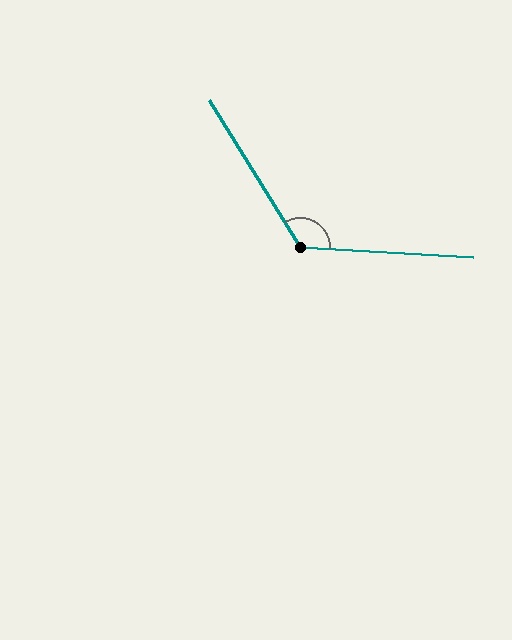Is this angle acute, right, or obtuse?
It is obtuse.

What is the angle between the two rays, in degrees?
Approximately 125 degrees.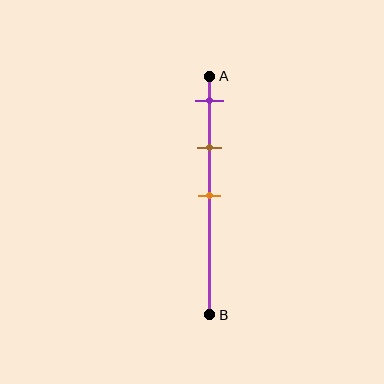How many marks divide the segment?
There are 3 marks dividing the segment.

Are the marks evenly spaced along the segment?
Yes, the marks are approximately evenly spaced.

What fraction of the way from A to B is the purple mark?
The purple mark is approximately 10% (0.1) of the way from A to B.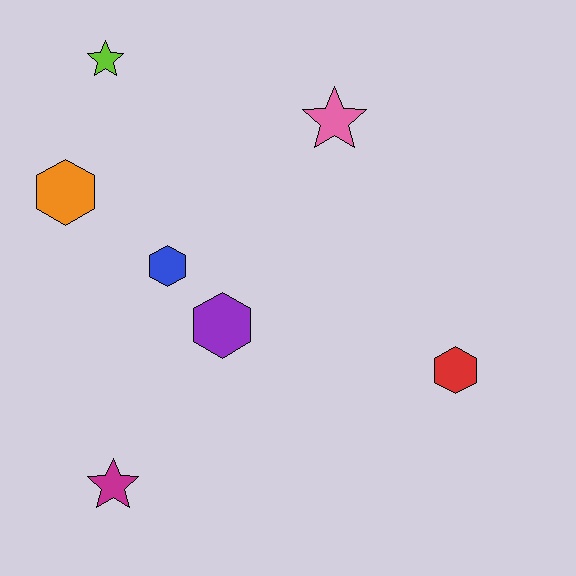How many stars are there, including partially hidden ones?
There are 3 stars.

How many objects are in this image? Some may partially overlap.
There are 7 objects.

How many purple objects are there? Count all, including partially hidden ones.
There is 1 purple object.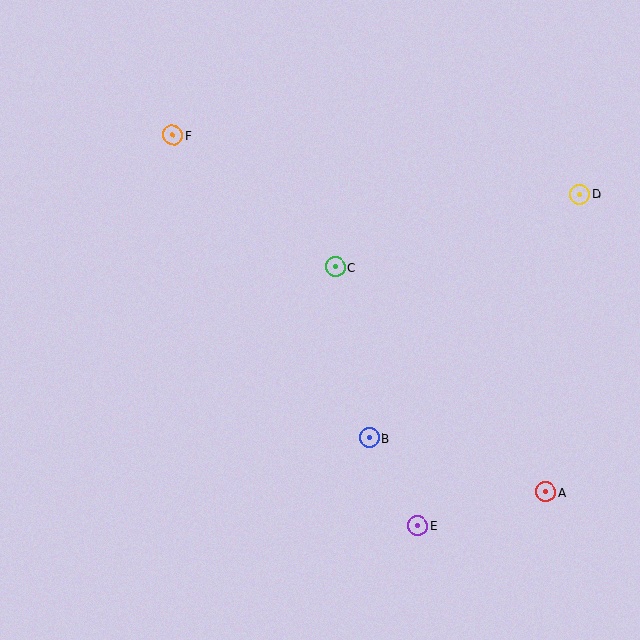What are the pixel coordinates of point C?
Point C is at (336, 267).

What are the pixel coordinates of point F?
Point F is at (173, 135).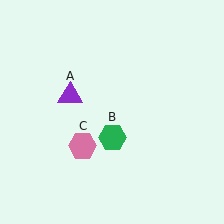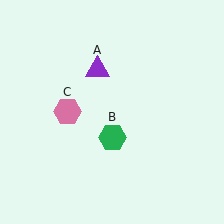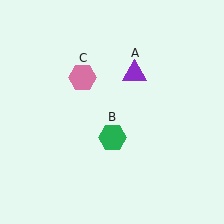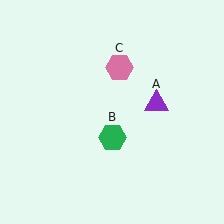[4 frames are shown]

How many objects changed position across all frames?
2 objects changed position: purple triangle (object A), pink hexagon (object C).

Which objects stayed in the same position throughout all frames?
Green hexagon (object B) remained stationary.